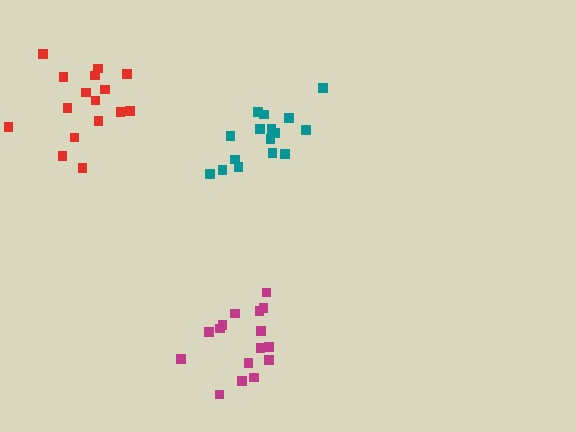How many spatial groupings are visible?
There are 3 spatial groupings.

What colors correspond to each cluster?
The clusters are colored: magenta, teal, red.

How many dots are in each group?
Group 1: 16 dots, Group 2: 16 dots, Group 3: 16 dots (48 total).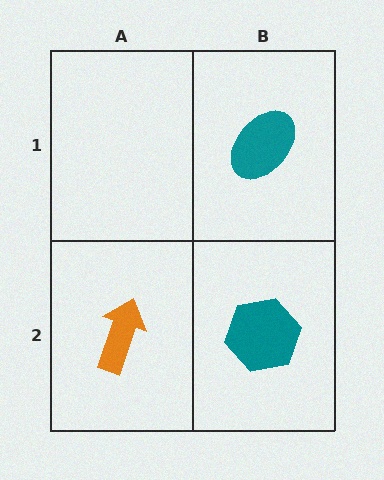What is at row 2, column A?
An orange arrow.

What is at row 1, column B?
A teal ellipse.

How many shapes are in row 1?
1 shape.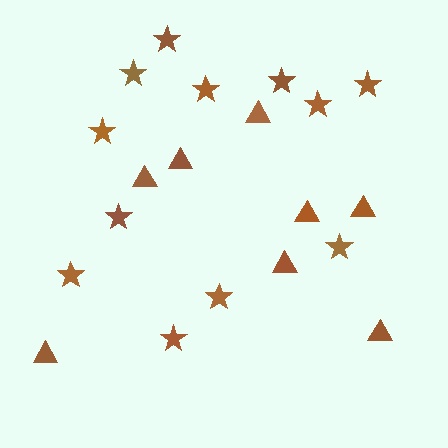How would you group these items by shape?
There are 2 groups: one group of stars (12) and one group of triangles (8).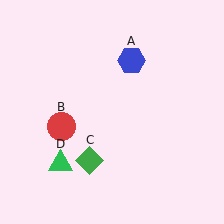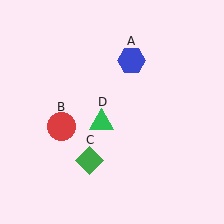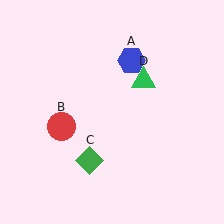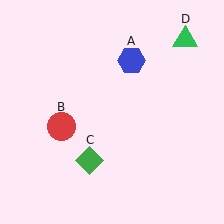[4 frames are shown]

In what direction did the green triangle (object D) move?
The green triangle (object D) moved up and to the right.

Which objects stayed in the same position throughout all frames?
Blue hexagon (object A) and red circle (object B) and green diamond (object C) remained stationary.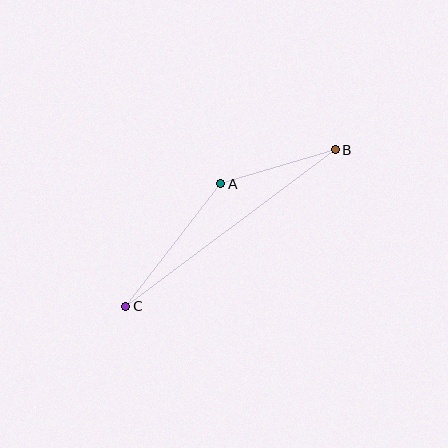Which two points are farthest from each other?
Points B and C are farthest from each other.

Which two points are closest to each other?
Points A and B are closest to each other.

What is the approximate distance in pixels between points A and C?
The distance between A and C is approximately 155 pixels.